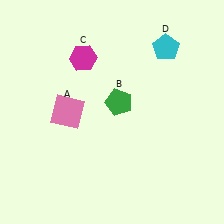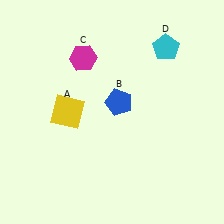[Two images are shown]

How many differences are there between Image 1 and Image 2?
There are 2 differences between the two images.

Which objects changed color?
A changed from pink to yellow. B changed from green to blue.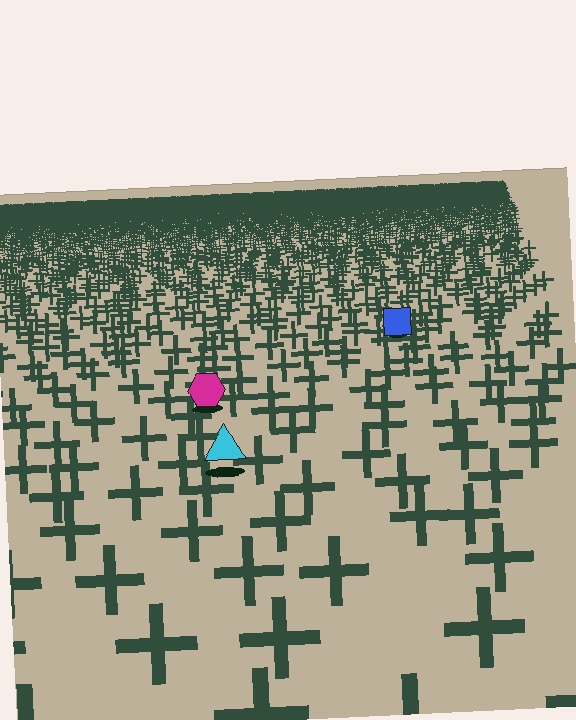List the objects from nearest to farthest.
From nearest to farthest: the cyan triangle, the magenta hexagon, the blue square.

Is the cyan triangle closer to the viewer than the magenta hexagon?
Yes. The cyan triangle is closer — you can tell from the texture gradient: the ground texture is coarser near it.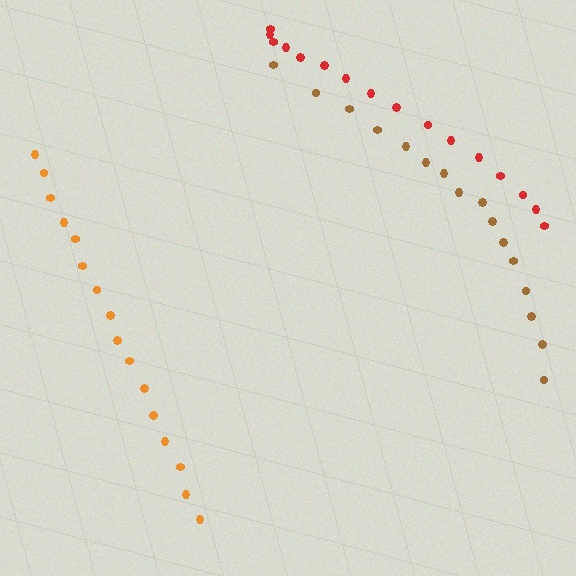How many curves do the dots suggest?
There are 3 distinct paths.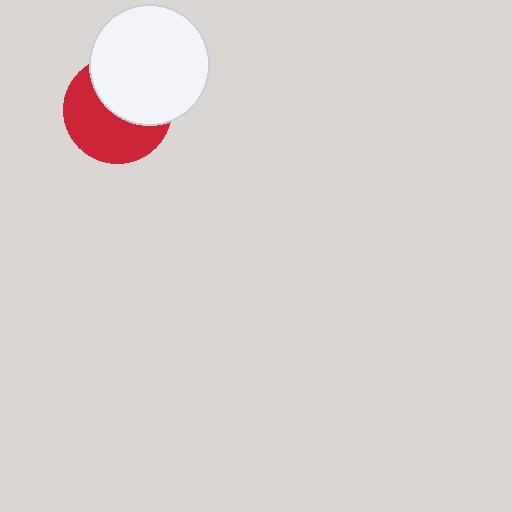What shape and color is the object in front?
The object in front is a white circle.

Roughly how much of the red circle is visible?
About half of it is visible (roughly 54%).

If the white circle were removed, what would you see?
You would see the complete red circle.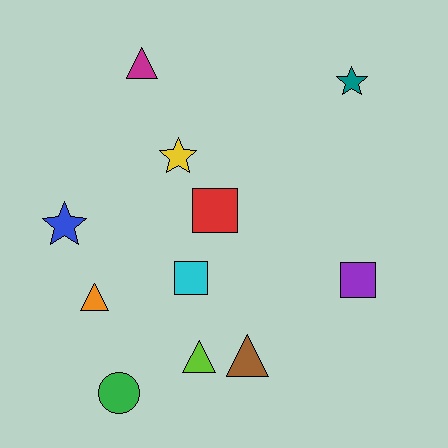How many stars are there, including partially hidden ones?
There are 3 stars.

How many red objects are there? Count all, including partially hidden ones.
There is 1 red object.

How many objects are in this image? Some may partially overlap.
There are 11 objects.